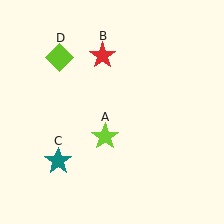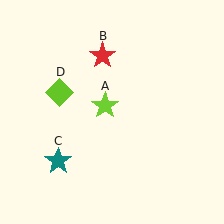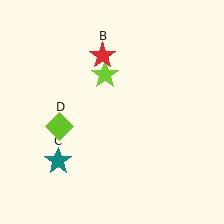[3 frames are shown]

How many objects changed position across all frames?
2 objects changed position: lime star (object A), lime diamond (object D).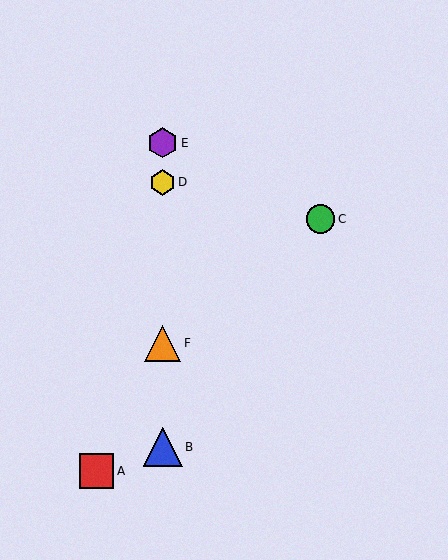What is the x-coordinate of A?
Object A is at x≈96.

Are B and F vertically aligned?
Yes, both are at x≈163.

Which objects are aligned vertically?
Objects B, D, E, F are aligned vertically.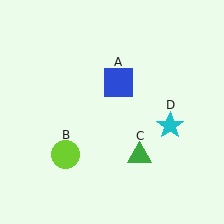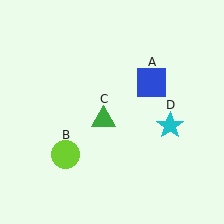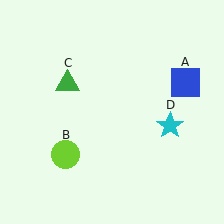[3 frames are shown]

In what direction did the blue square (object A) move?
The blue square (object A) moved right.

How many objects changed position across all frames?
2 objects changed position: blue square (object A), green triangle (object C).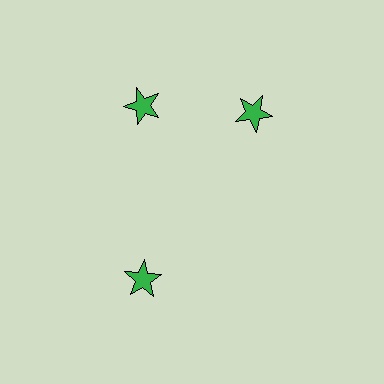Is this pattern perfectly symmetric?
No. The 3 green stars are arranged in a ring, but one element near the 3 o'clock position is rotated out of alignment along the ring, breaking the 3-fold rotational symmetry.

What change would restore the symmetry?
The symmetry would be restored by rotating it back into even spacing with its neighbors so that all 3 stars sit at equal angles and equal distance from the center.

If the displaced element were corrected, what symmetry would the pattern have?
It would have 3-fold rotational symmetry — the pattern would map onto itself every 120 degrees.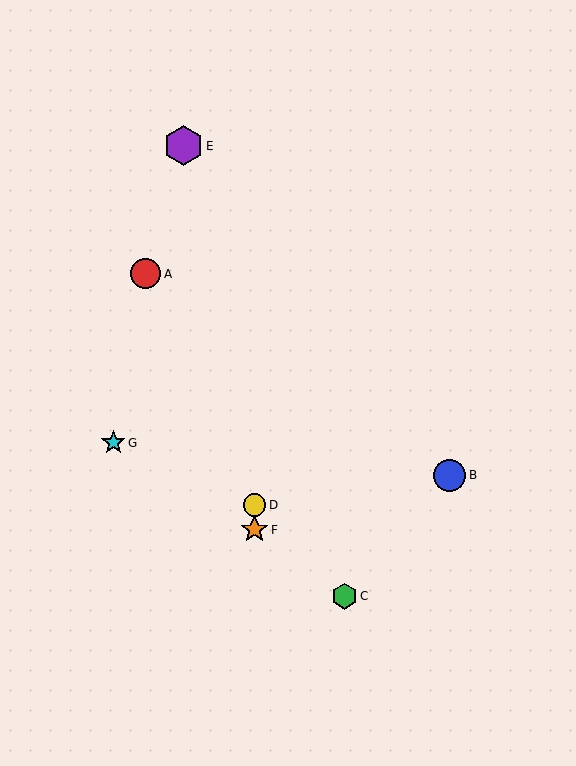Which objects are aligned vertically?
Objects D, F are aligned vertically.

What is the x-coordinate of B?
Object B is at x≈450.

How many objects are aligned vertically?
2 objects (D, F) are aligned vertically.